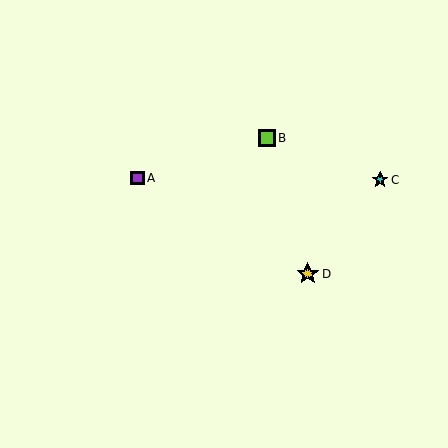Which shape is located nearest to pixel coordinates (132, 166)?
The purple square (labeled A) at (138, 178) is nearest to that location.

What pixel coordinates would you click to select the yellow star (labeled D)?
Click at (308, 274) to select the yellow star D.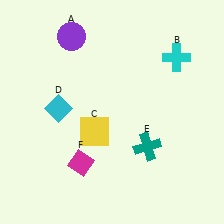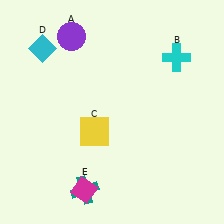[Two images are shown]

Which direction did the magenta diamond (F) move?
The magenta diamond (F) moved down.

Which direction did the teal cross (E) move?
The teal cross (E) moved left.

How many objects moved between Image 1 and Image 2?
3 objects moved between the two images.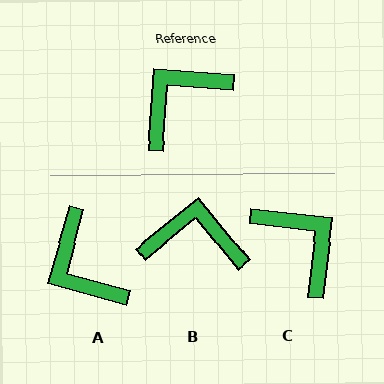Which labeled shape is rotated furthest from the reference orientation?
C, about 93 degrees away.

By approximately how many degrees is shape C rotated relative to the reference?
Approximately 93 degrees clockwise.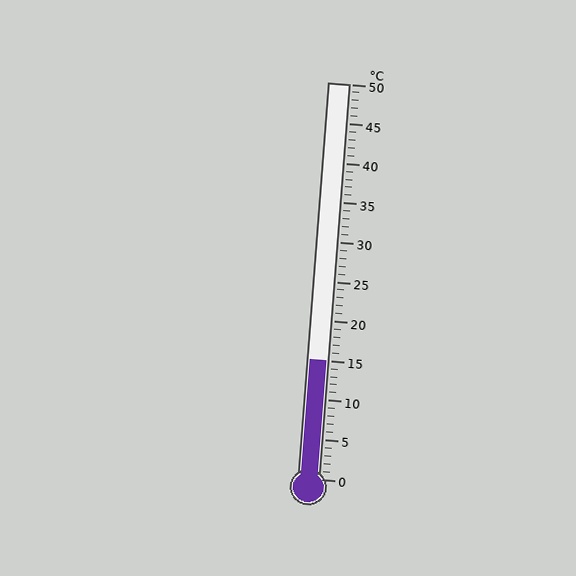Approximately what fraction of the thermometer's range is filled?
The thermometer is filled to approximately 30% of its range.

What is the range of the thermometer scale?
The thermometer scale ranges from 0°C to 50°C.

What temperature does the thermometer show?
The thermometer shows approximately 15°C.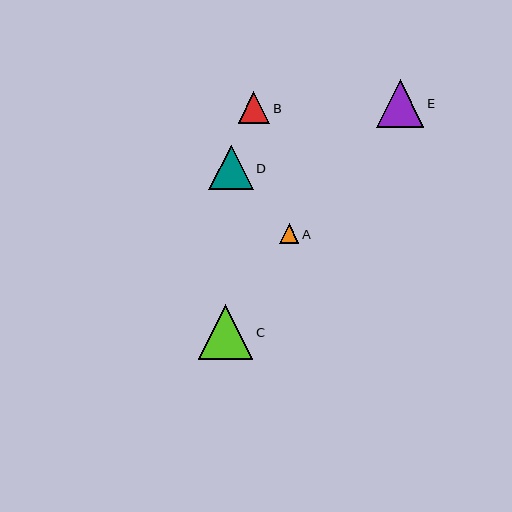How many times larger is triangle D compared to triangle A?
Triangle D is approximately 2.3 times the size of triangle A.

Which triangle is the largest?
Triangle C is the largest with a size of approximately 55 pixels.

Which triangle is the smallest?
Triangle A is the smallest with a size of approximately 20 pixels.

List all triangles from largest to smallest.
From largest to smallest: C, E, D, B, A.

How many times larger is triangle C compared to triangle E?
Triangle C is approximately 1.1 times the size of triangle E.